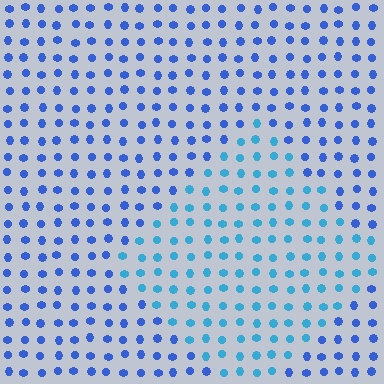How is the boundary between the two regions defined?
The boundary is defined purely by a slight shift in hue (about 29 degrees). Spacing, size, and orientation are identical on both sides.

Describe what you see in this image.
The image is filled with small blue elements in a uniform arrangement. A diamond-shaped region is visible where the elements are tinted to a slightly different hue, forming a subtle color boundary.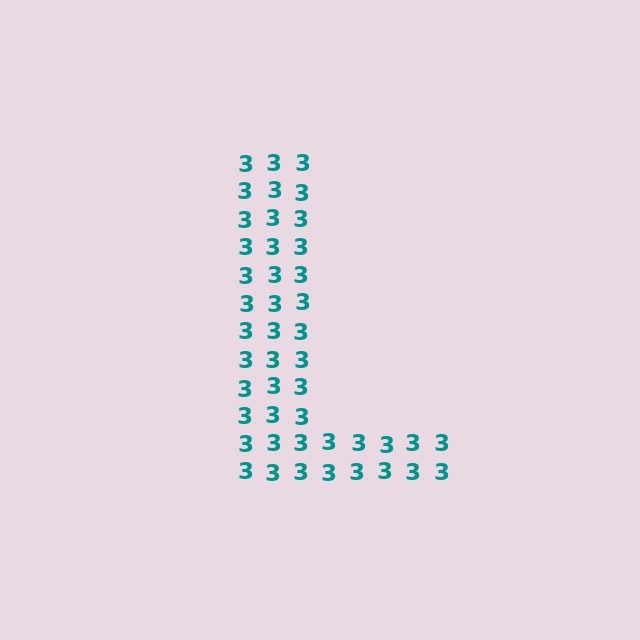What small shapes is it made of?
It is made of small digit 3's.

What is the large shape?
The large shape is the letter L.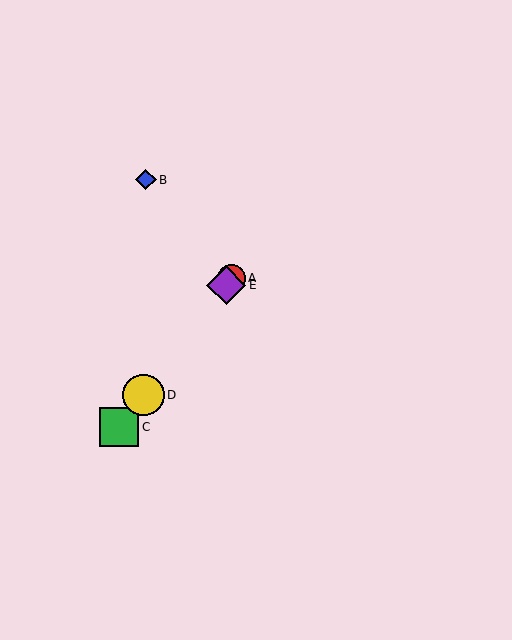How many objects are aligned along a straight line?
4 objects (A, C, D, E) are aligned along a straight line.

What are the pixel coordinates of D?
Object D is at (143, 395).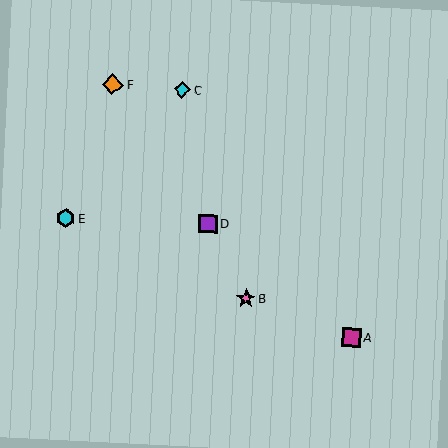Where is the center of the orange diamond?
The center of the orange diamond is at (113, 85).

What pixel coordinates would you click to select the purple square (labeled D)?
Click at (208, 224) to select the purple square D.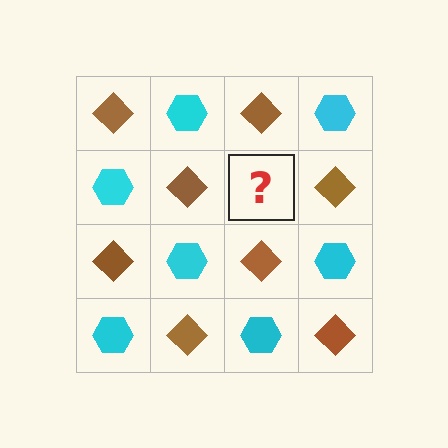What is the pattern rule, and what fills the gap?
The rule is that it alternates brown diamond and cyan hexagon in a checkerboard pattern. The gap should be filled with a cyan hexagon.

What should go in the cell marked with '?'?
The missing cell should contain a cyan hexagon.